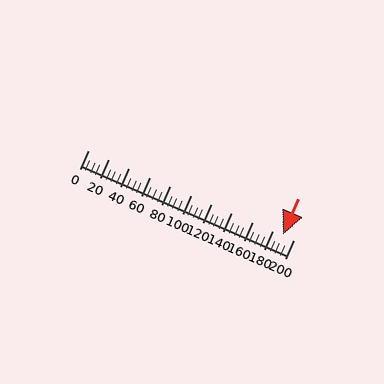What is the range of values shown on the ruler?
The ruler shows values from 0 to 200.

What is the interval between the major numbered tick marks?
The major tick marks are spaced 20 units apart.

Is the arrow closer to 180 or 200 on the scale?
The arrow is closer to 200.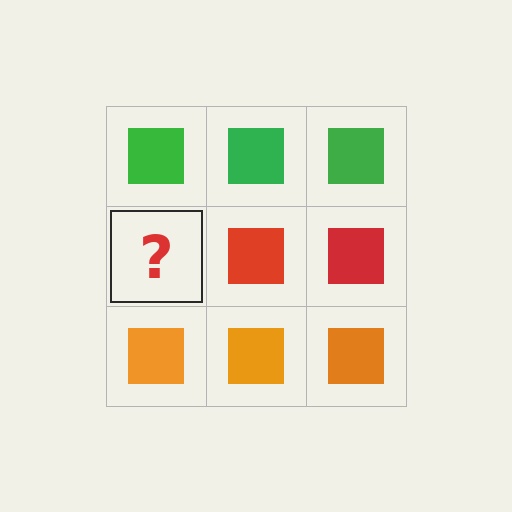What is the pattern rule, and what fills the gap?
The rule is that each row has a consistent color. The gap should be filled with a red square.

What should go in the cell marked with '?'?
The missing cell should contain a red square.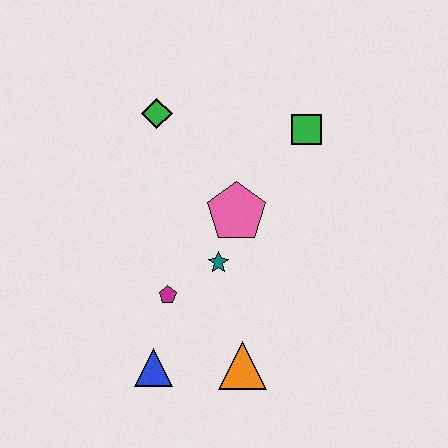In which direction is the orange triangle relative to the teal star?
The orange triangle is below the teal star.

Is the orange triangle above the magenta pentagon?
No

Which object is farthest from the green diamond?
The orange triangle is farthest from the green diamond.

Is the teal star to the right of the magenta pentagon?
Yes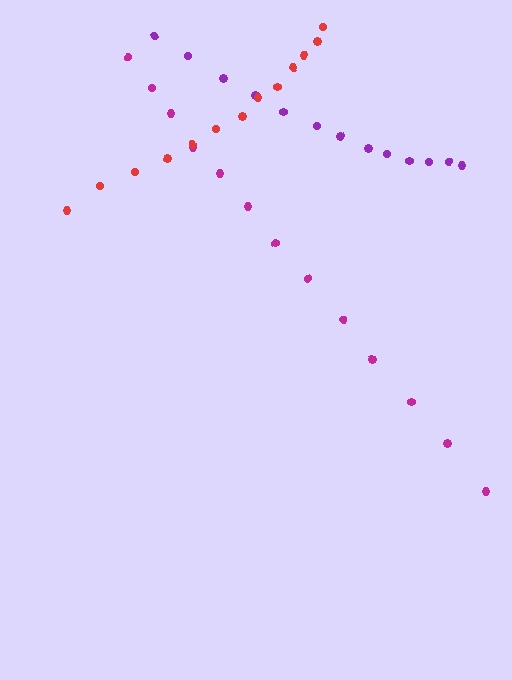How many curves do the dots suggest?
There are 3 distinct paths.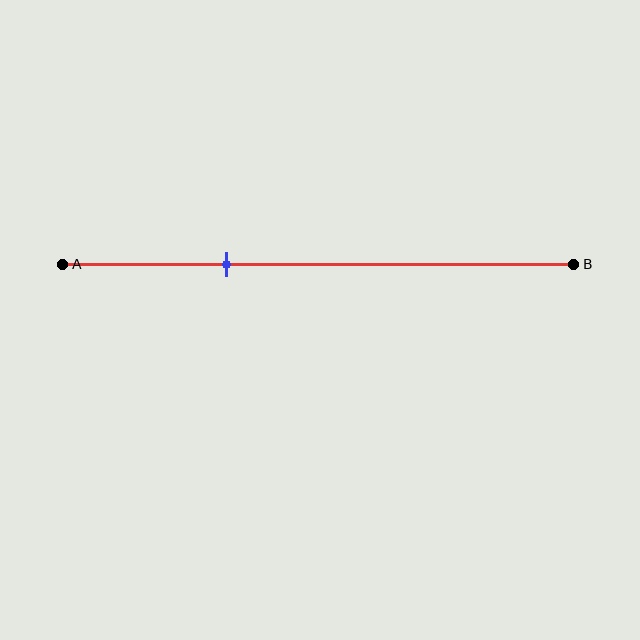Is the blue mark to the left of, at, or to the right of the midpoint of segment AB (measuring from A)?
The blue mark is to the left of the midpoint of segment AB.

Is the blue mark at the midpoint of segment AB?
No, the mark is at about 30% from A, not at the 50% midpoint.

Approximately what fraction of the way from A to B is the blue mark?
The blue mark is approximately 30% of the way from A to B.